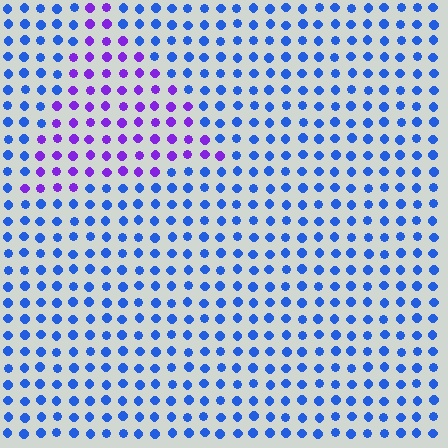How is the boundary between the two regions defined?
The boundary is defined purely by a slight shift in hue (about 50 degrees). Spacing, size, and orientation are identical on both sides.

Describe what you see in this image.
The image is filled with small blue elements in a uniform arrangement. A triangle-shaped region is visible where the elements are tinted to a slightly different hue, forming a subtle color boundary.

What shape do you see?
I see a triangle.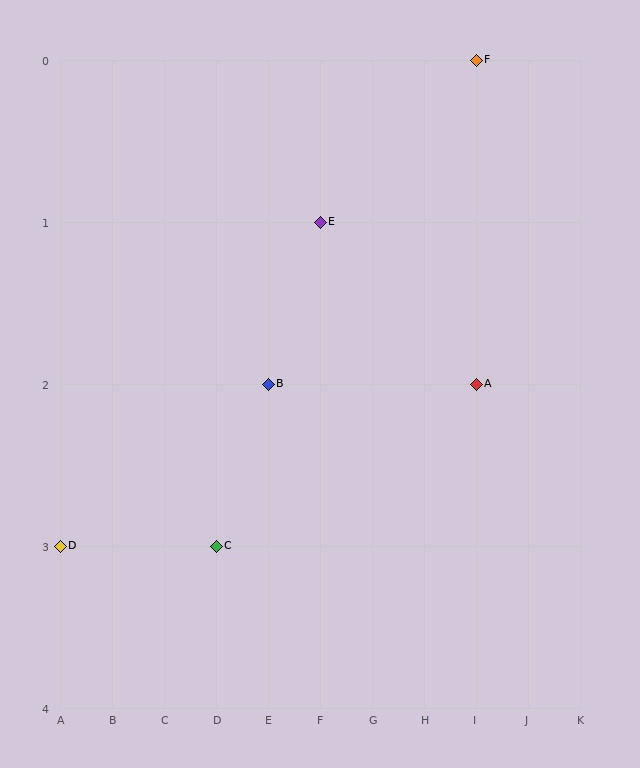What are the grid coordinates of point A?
Point A is at grid coordinates (I, 2).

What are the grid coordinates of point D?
Point D is at grid coordinates (A, 3).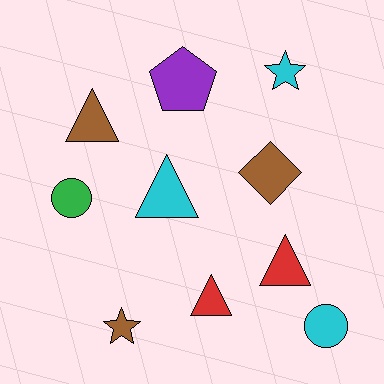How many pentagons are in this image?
There is 1 pentagon.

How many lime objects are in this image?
There are no lime objects.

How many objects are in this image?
There are 10 objects.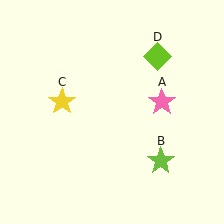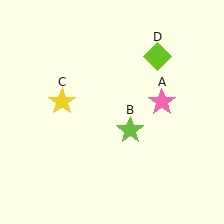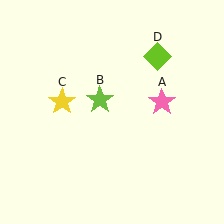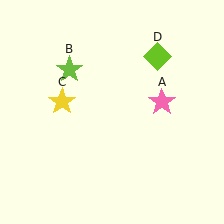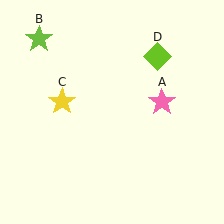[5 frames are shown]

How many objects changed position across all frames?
1 object changed position: lime star (object B).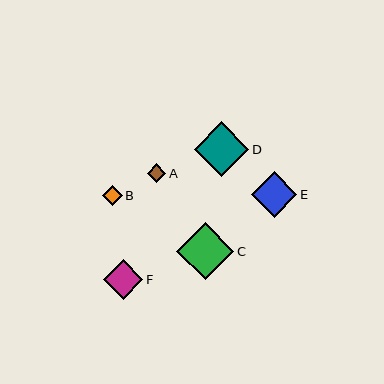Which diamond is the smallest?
Diamond A is the smallest with a size of approximately 18 pixels.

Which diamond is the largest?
Diamond C is the largest with a size of approximately 57 pixels.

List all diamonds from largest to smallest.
From largest to smallest: C, D, E, F, B, A.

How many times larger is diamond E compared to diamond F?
Diamond E is approximately 1.1 times the size of diamond F.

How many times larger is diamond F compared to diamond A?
Diamond F is approximately 2.2 times the size of diamond A.